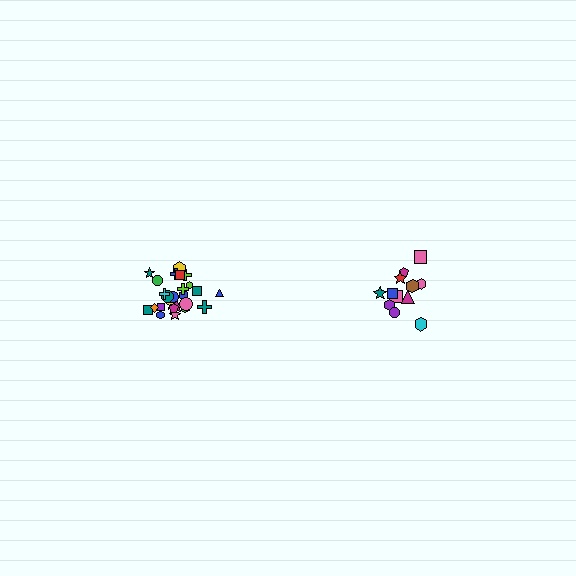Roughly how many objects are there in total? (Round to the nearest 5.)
Roughly 35 objects in total.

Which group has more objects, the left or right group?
The left group.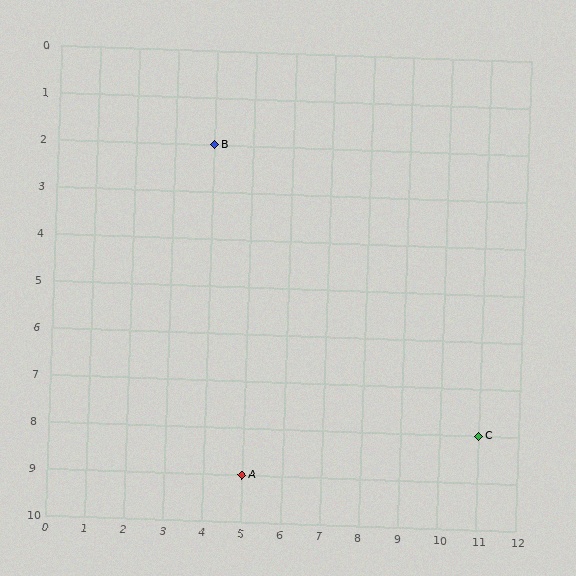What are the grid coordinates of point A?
Point A is at grid coordinates (5, 9).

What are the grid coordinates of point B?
Point B is at grid coordinates (4, 2).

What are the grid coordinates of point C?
Point C is at grid coordinates (11, 8).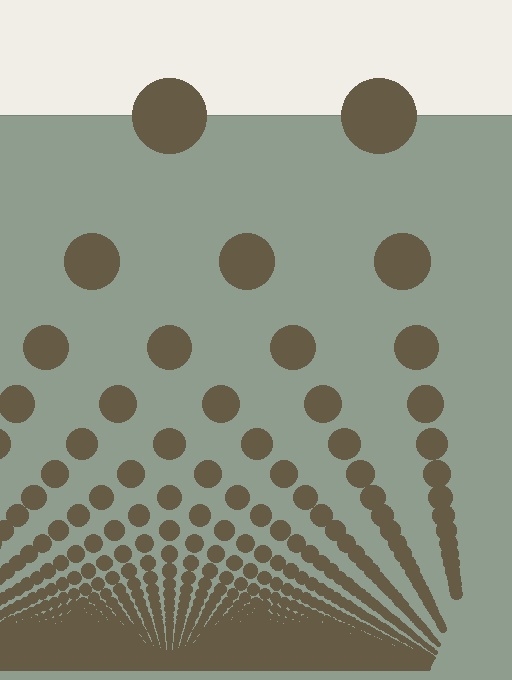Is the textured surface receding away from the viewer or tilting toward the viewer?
The surface appears to tilt toward the viewer. Texture elements get larger and sparser toward the top.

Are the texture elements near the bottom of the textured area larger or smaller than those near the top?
Smaller. The gradient is inverted — elements near the bottom are smaller and denser.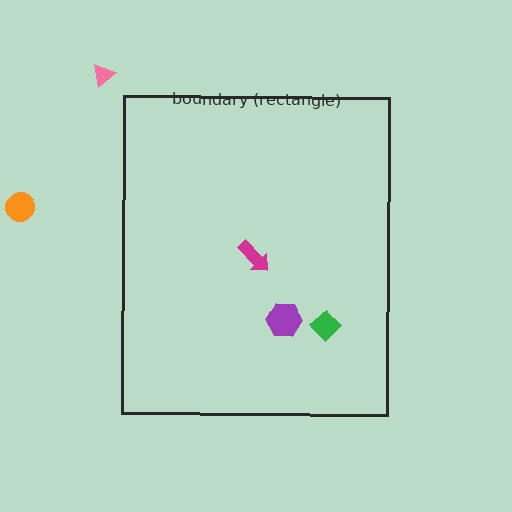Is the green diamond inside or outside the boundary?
Inside.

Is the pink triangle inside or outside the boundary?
Outside.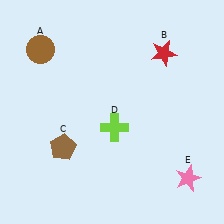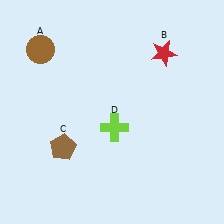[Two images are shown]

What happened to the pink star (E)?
The pink star (E) was removed in Image 2. It was in the bottom-right area of Image 1.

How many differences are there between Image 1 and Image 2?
There is 1 difference between the two images.